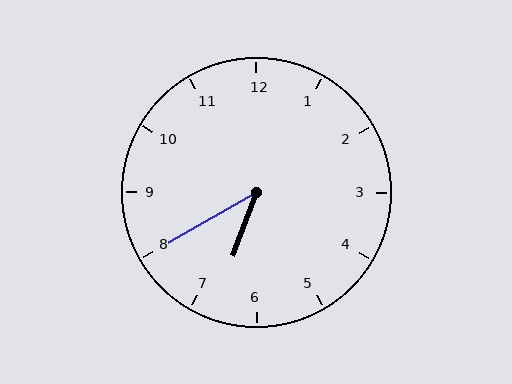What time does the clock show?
6:40.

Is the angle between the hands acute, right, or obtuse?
It is acute.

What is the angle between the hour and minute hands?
Approximately 40 degrees.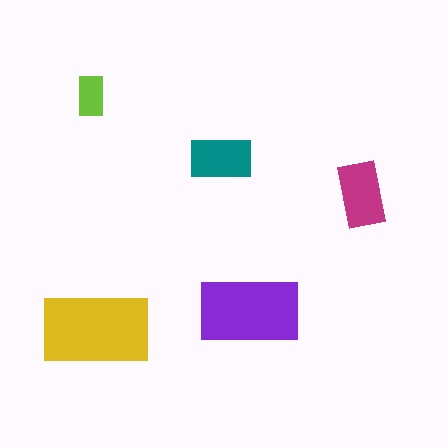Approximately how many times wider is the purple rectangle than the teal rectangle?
About 1.5 times wider.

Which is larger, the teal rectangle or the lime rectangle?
The teal one.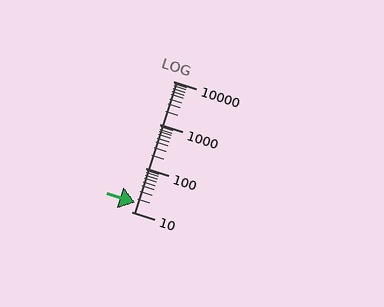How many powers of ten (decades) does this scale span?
The scale spans 3 decades, from 10 to 10000.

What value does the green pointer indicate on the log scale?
The pointer indicates approximately 16.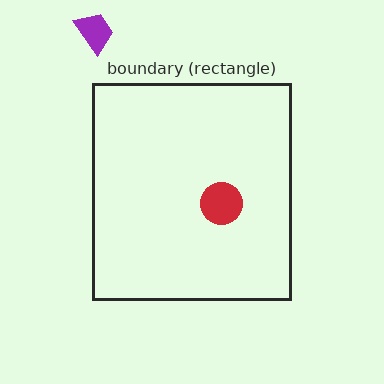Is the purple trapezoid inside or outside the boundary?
Outside.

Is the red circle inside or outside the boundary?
Inside.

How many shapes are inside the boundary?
1 inside, 1 outside.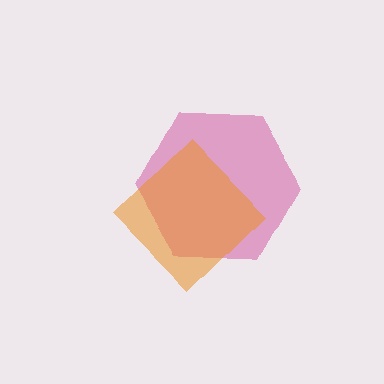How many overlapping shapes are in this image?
There are 2 overlapping shapes in the image.